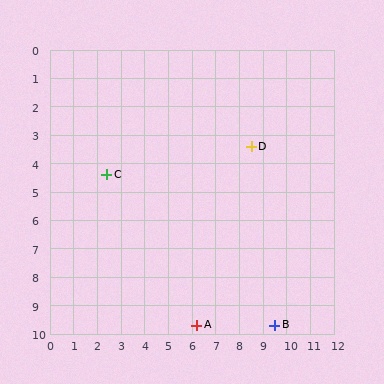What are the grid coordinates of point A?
Point A is at approximately (6.2, 9.7).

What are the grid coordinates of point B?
Point B is at approximately (9.5, 9.7).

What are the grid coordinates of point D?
Point D is at approximately (8.5, 3.4).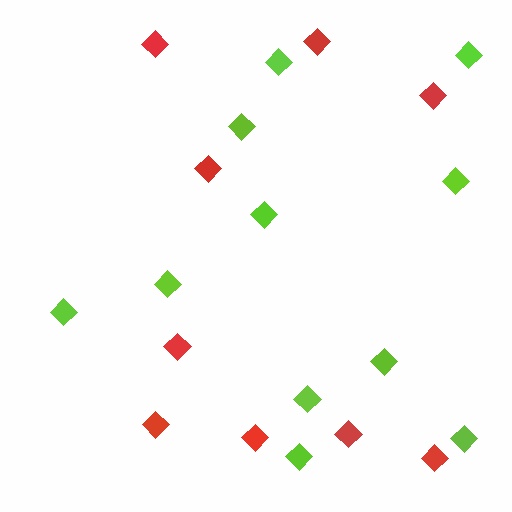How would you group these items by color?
There are 2 groups: one group of lime diamonds (11) and one group of red diamonds (9).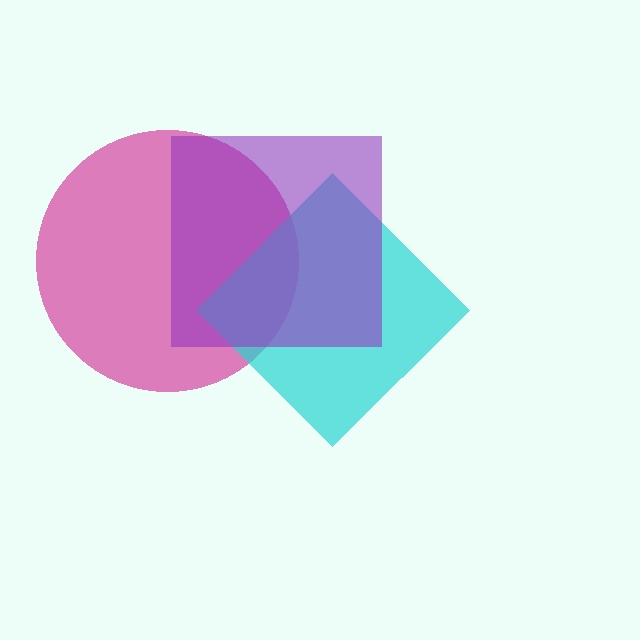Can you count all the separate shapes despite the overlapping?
Yes, there are 3 separate shapes.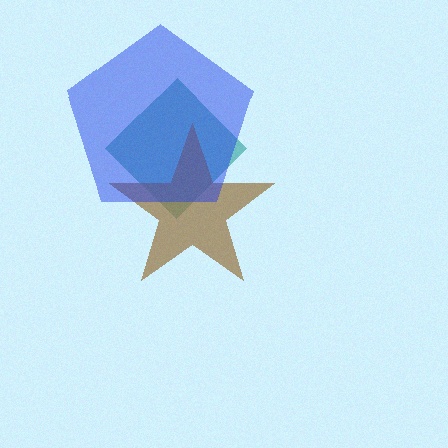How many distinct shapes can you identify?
There are 3 distinct shapes: a teal diamond, a brown star, a blue pentagon.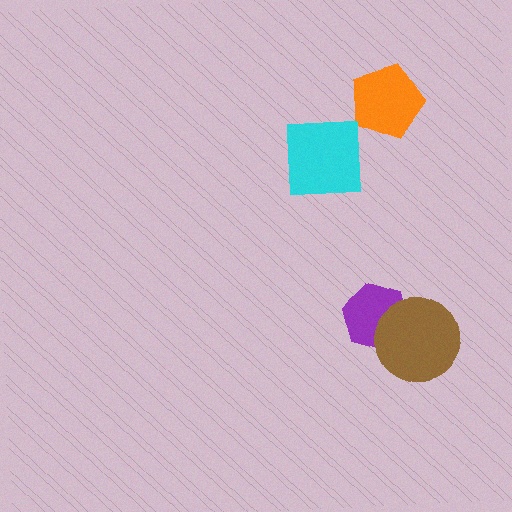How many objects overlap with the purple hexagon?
1 object overlaps with the purple hexagon.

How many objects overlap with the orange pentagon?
0 objects overlap with the orange pentagon.